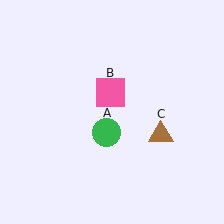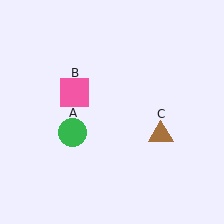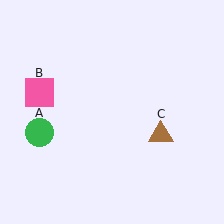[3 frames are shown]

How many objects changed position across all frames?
2 objects changed position: green circle (object A), pink square (object B).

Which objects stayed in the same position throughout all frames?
Brown triangle (object C) remained stationary.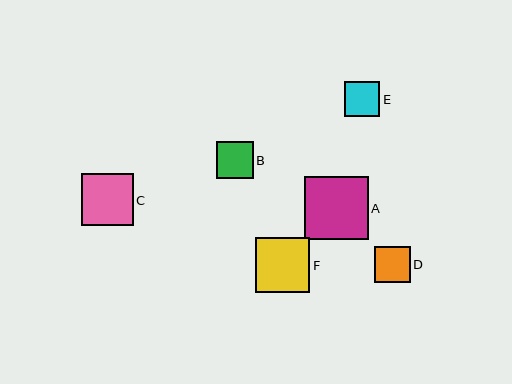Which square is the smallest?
Square E is the smallest with a size of approximately 35 pixels.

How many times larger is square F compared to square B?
Square F is approximately 1.5 times the size of square B.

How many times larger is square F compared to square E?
Square F is approximately 1.6 times the size of square E.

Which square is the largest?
Square A is the largest with a size of approximately 63 pixels.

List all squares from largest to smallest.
From largest to smallest: A, F, C, B, D, E.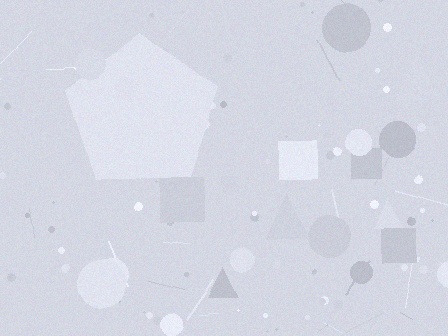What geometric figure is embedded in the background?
A pentagon is embedded in the background.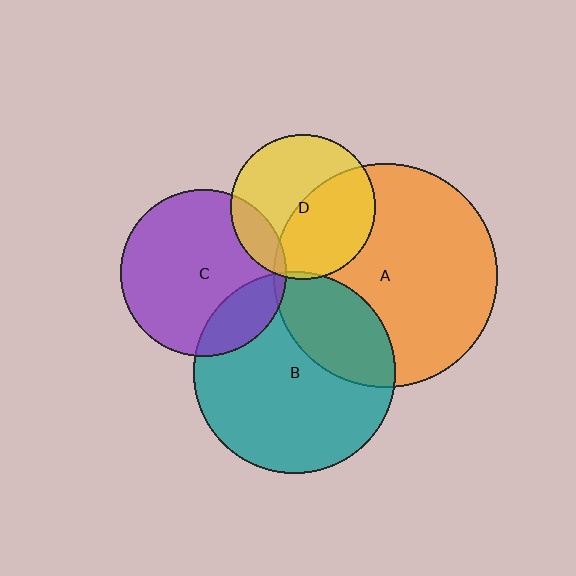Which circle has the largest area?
Circle A (orange).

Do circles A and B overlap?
Yes.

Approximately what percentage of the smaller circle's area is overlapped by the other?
Approximately 30%.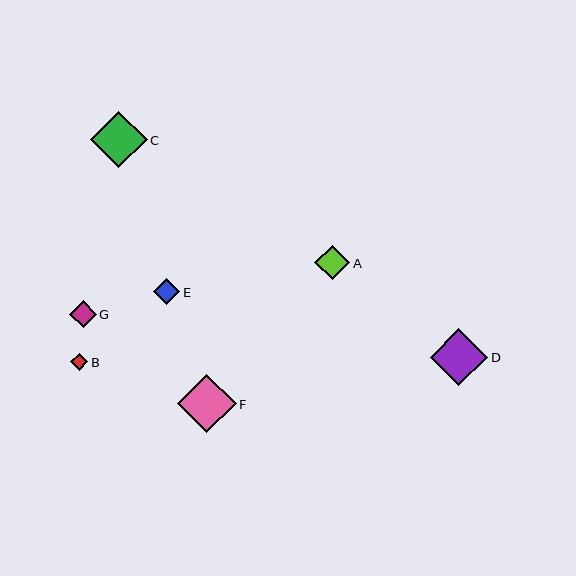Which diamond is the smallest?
Diamond B is the smallest with a size of approximately 17 pixels.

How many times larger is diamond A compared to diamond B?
Diamond A is approximately 2.1 times the size of diamond B.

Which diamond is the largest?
Diamond F is the largest with a size of approximately 58 pixels.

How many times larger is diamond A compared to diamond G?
Diamond A is approximately 1.3 times the size of diamond G.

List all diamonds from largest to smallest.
From largest to smallest: F, D, C, A, G, E, B.